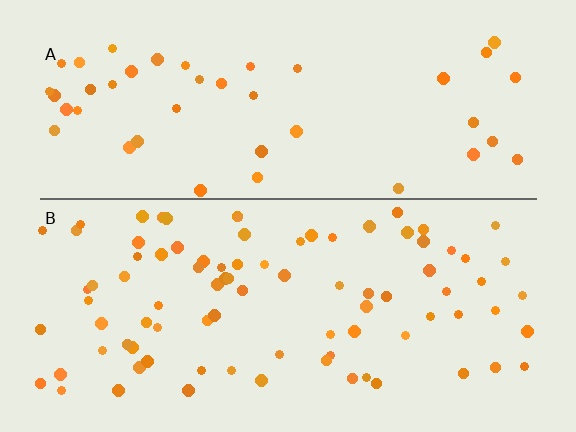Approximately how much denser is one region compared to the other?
Approximately 2.0× — region B over region A.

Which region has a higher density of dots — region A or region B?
B (the bottom).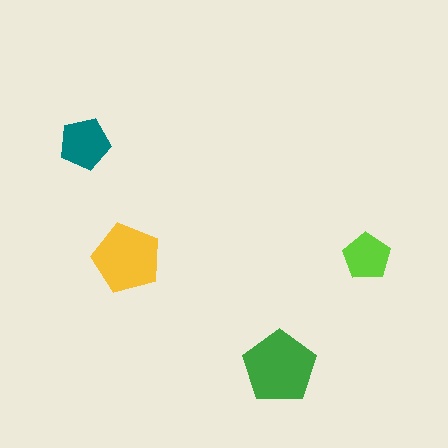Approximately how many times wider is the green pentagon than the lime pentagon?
About 1.5 times wider.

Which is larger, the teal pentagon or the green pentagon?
The green one.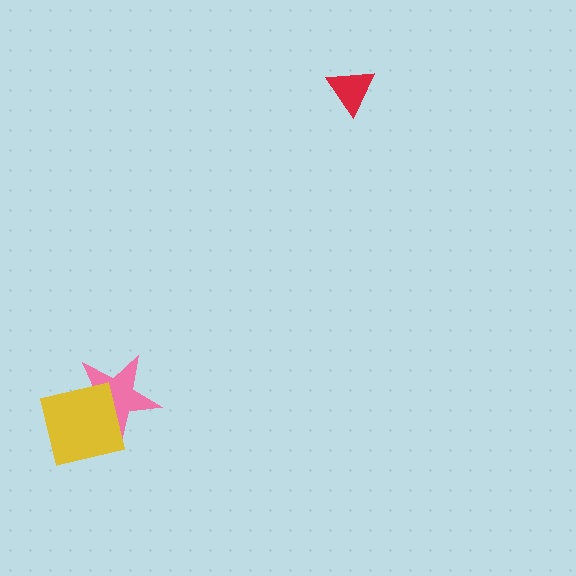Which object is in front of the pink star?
The yellow square is in front of the pink star.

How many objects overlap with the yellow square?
1 object overlaps with the yellow square.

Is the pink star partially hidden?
Yes, it is partially covered by another shape.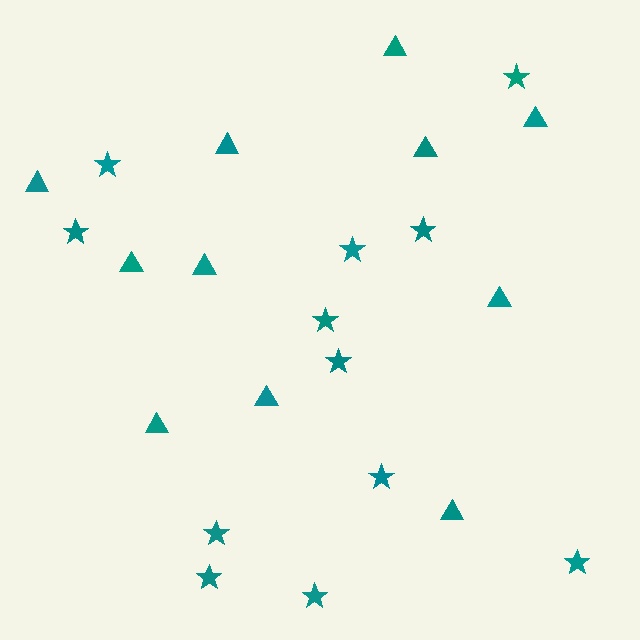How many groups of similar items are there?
There are 2 groups: one group of triangles (11) and one group of stars (12).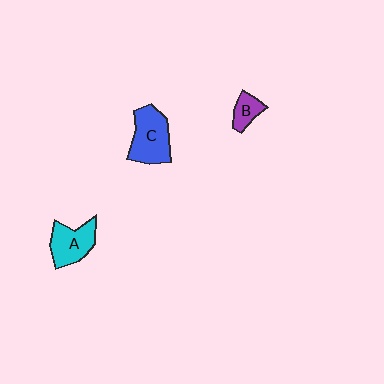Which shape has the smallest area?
Shape B (purple).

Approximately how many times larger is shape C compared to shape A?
Approximately 1.2 times.